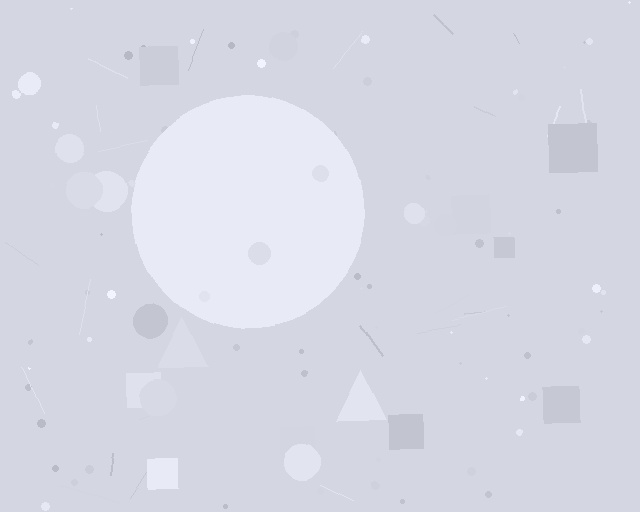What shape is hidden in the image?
A circle is hidden in the image.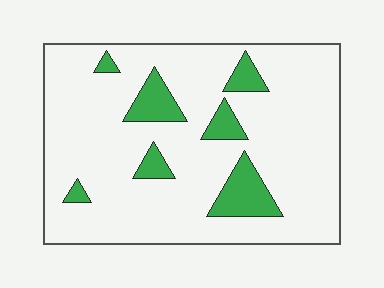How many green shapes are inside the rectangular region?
7.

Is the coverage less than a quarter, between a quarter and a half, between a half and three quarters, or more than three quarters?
Less than a quarter.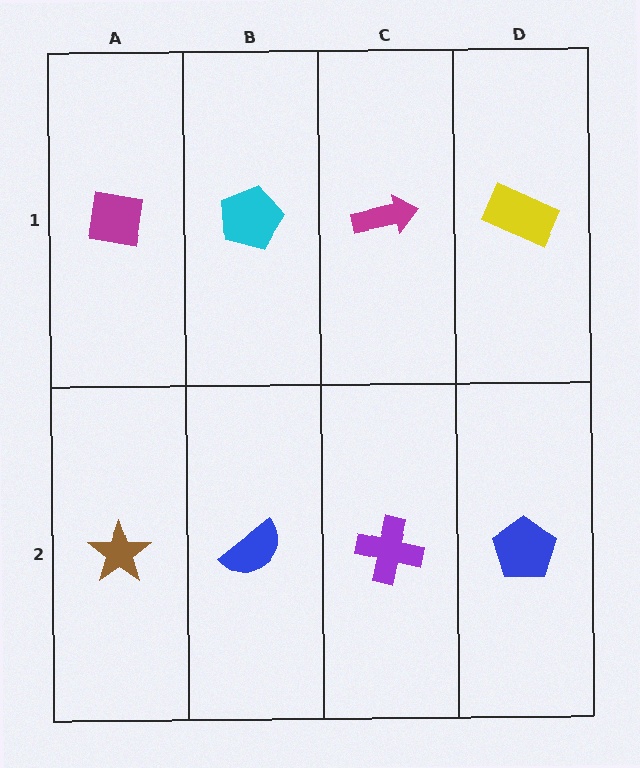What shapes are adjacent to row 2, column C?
A magenta arrow (row 1, column C), a blue semicircle (row 2, column B), a blue pentagon (row 2, column D).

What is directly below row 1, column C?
A purple cross.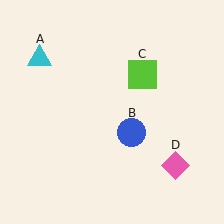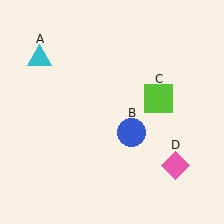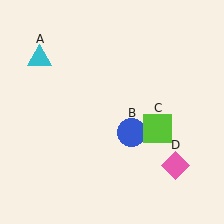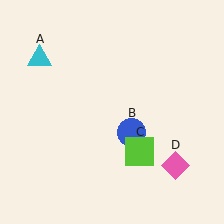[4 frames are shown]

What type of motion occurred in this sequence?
The lime square (object C) rotated clockwise around the center of the scene.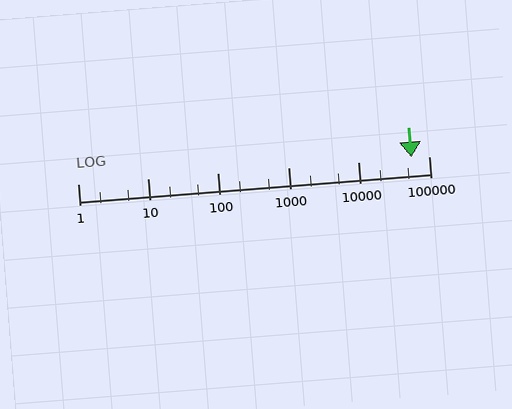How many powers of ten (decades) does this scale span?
The scale spans 5 decades, from 1 to 100000.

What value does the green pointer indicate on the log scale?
The pointer indicates approximately 57000.